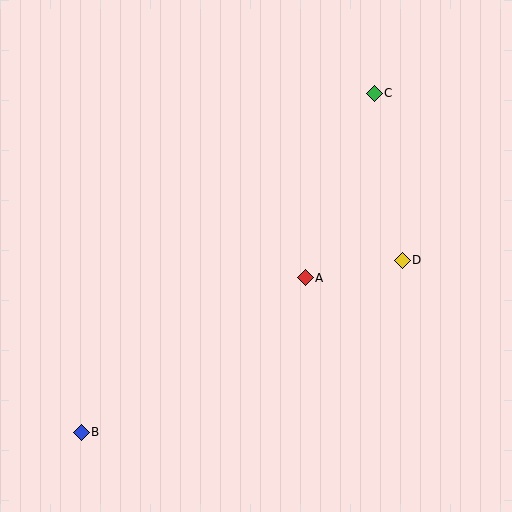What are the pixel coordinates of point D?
Point D is at (402, 260).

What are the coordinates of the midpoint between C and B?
The midpoint between C and B is at (228, 263).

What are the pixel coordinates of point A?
Point A is at (305, 278).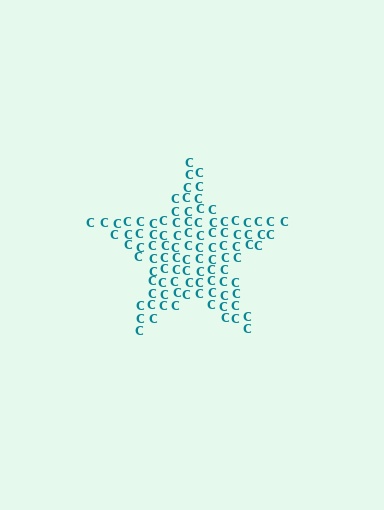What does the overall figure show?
The overall figure shows a star.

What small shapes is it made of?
It is made of small letter C's.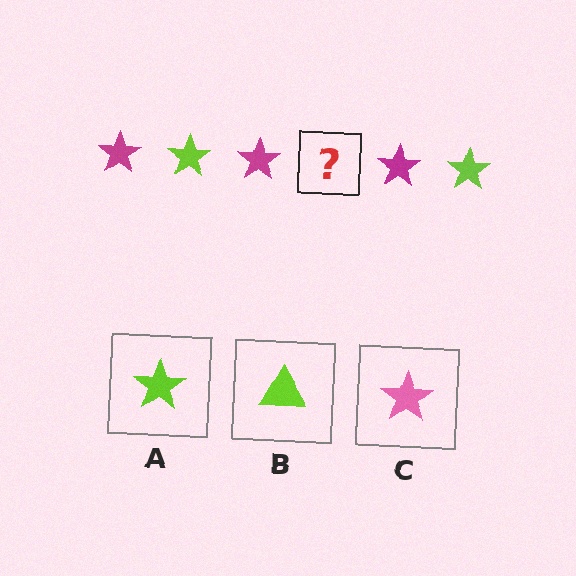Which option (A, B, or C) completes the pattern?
A.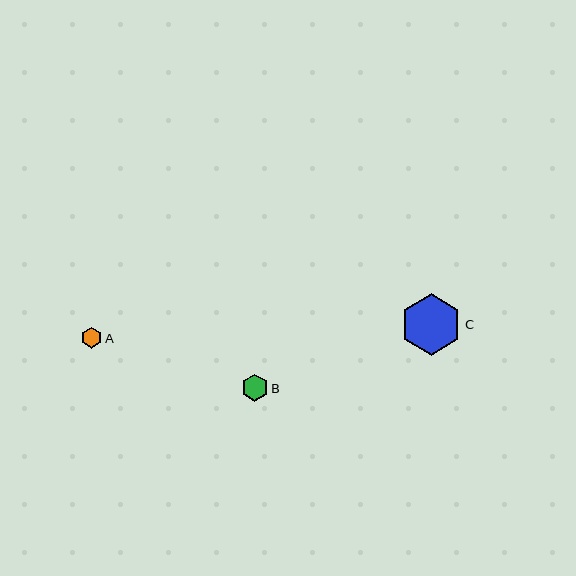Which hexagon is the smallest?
Hexagon A is the smallest with a size of approximately 21 pixels.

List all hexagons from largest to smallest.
From largest to smallest: C, B, A.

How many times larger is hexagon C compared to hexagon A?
Hexagon C is approximately 2.9 times the size of hexagon A.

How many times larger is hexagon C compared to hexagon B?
Hexagon C is approximately 2.3 times the size of hexagon B.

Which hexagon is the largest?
Hexagon C is the largest with a size of approximately 61 pixels.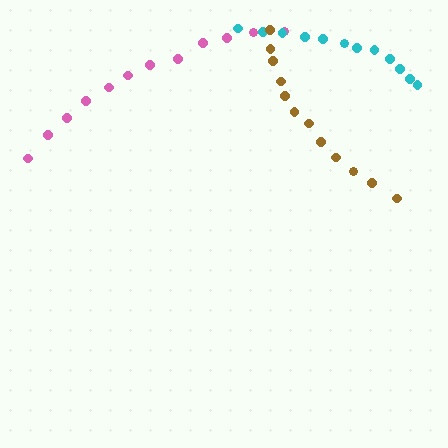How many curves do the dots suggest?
There are 3 distinct paths.